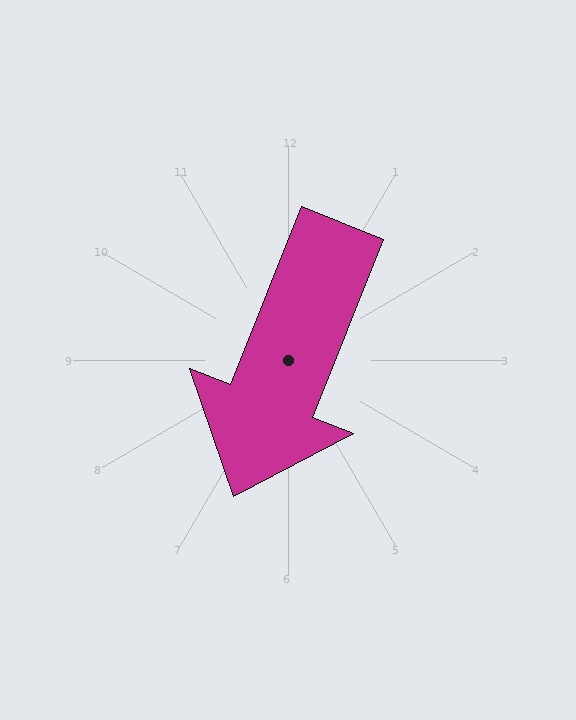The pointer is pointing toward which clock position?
Roughly 7 o'clock.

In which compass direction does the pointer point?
South.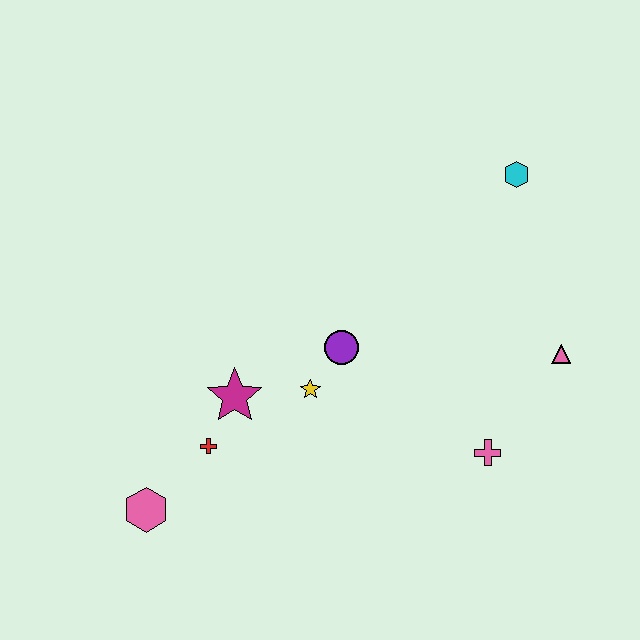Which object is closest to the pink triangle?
The pink cross is closest to the pink triangle.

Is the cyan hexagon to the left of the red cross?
No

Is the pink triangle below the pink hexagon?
No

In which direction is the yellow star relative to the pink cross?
The yellow star is to the left of the pink cross.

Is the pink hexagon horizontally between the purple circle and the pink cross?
No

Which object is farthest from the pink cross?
The pink hexagon is farthest from the pink cross.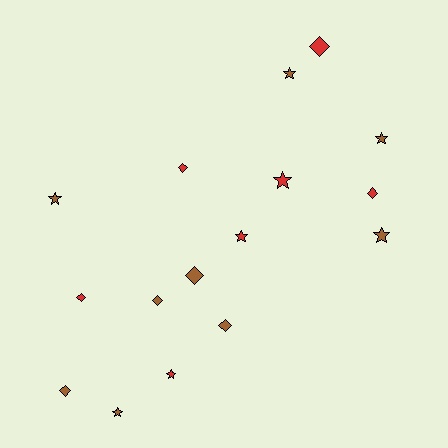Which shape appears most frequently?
Star, with 8 objects.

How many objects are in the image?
There are 16 objects.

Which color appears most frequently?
Brown, with 9 objects.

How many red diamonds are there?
There are 4 red diamonds.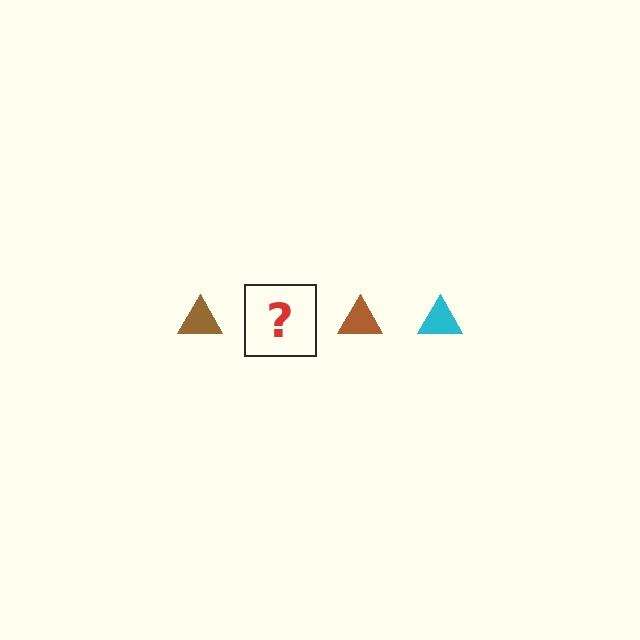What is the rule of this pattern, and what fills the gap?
The rule is that the pattern cycles through brown, cyan triangles. The gap should be filled with a cyan triangle.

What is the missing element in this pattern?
The missing element is a cyan triangle.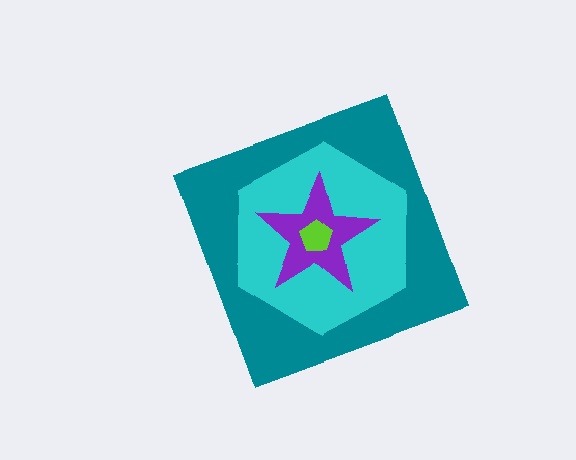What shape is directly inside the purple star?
The lime pentagon.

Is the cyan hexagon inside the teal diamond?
Yes.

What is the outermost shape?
The teal diamond.